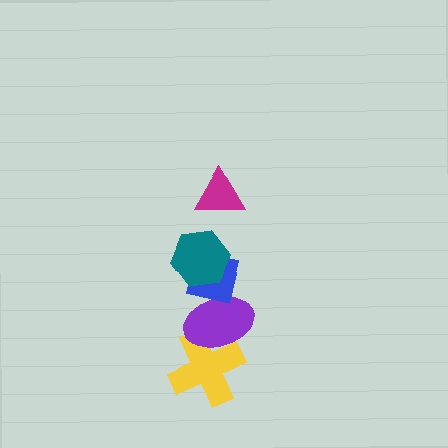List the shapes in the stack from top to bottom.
From top to bottom: the magenta triangle, the teal hexagon, the blue square, the purple ellipse, the yellow cross.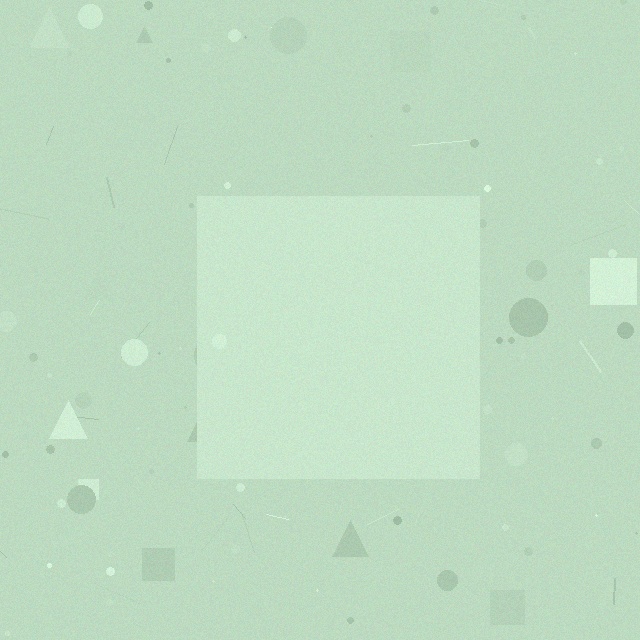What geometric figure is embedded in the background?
A square is embedded in the background.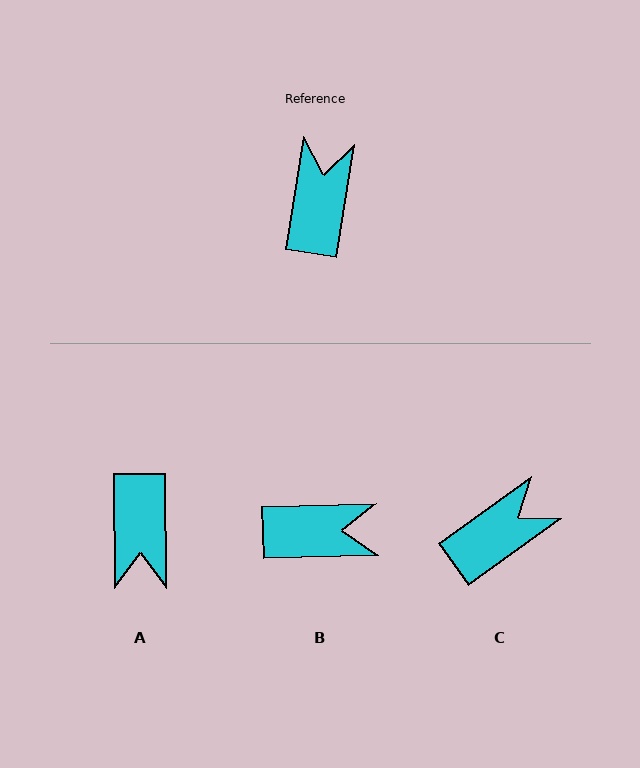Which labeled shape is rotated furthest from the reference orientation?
A, about 171 degrees away.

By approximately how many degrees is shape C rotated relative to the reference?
Approximately 46 degrees clockwise.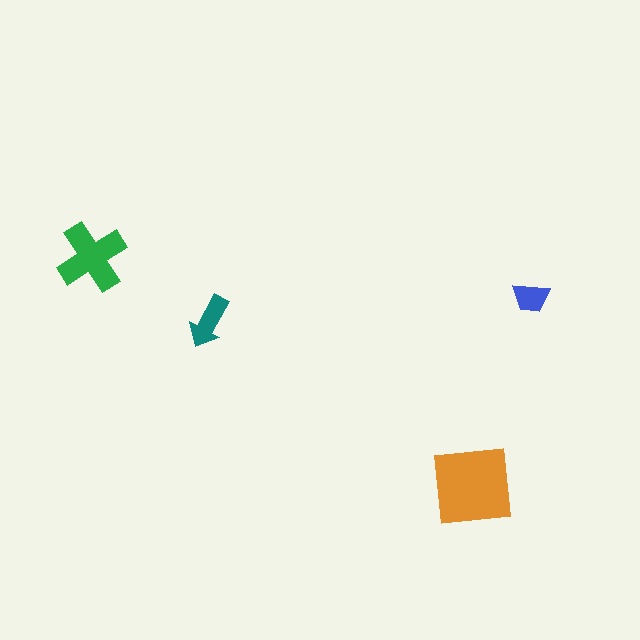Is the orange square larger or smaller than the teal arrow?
Larger.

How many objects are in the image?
There are 4 objects in the image.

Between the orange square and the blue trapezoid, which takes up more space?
The orange square.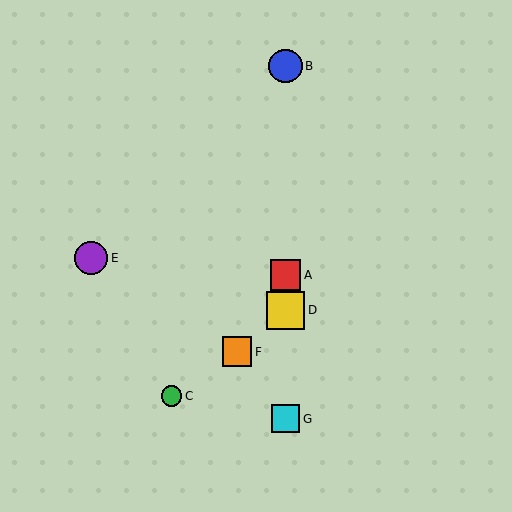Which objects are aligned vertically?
Objects A, B, D, G are aligned vertically.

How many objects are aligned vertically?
4 objects (A, B, D, G) are aligned vertically.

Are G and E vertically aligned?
No, G is at x≈286 and E is at x≈91.